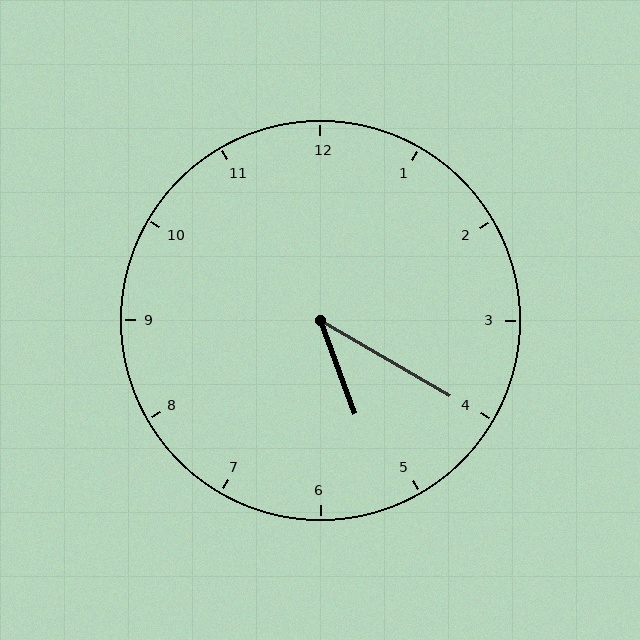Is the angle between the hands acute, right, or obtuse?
It is acute.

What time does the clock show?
5:20.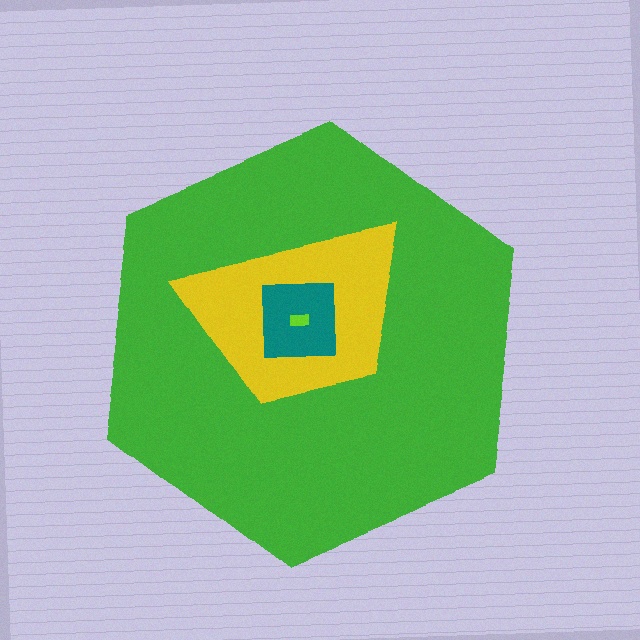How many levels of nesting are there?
4.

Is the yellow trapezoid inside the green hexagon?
Yes.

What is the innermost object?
The lime rectangle.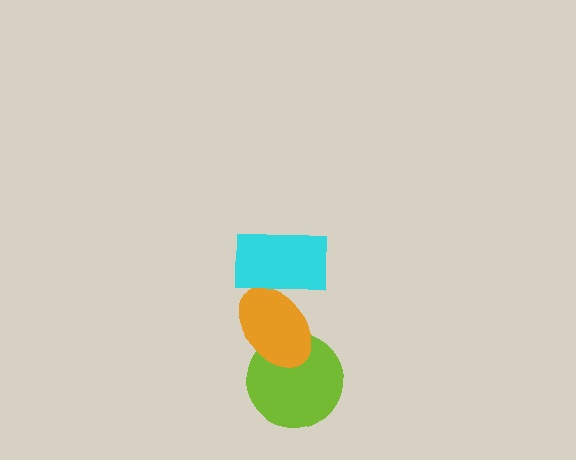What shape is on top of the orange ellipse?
The cyan rectangle is on top of the orange ellipse.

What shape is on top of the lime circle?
The orange ellipse is on top of the lime circle.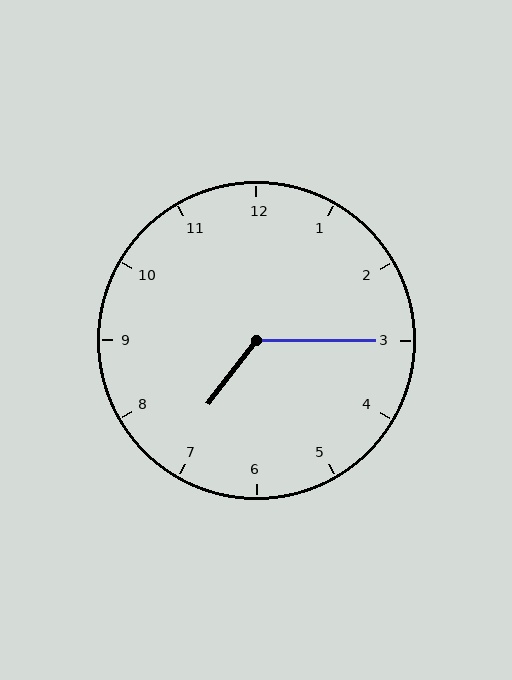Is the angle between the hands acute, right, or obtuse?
It is obtuse.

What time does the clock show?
7:15.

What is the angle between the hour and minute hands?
Approximately 128 degrees.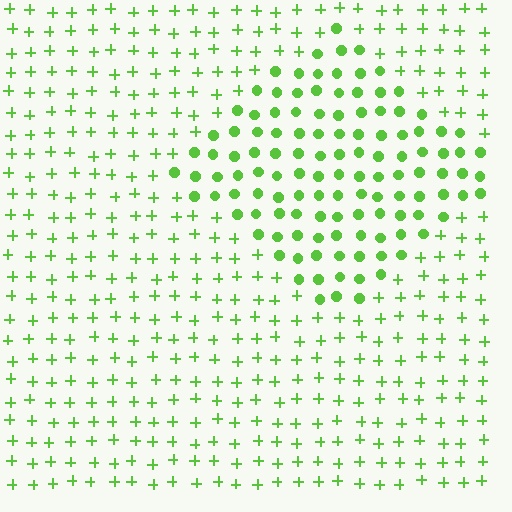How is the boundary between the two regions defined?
The boundary is defined by a change in element shape: circles inside vs. plus signs outside. All elements share the same color and spacing.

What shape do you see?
I see a diamond.